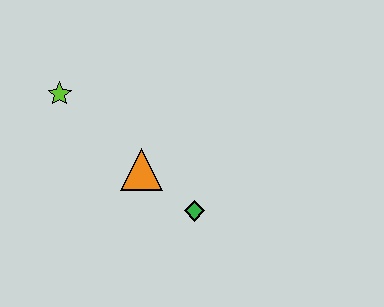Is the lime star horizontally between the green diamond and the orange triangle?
No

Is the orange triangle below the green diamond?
No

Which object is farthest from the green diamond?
The lime star is farthest from the green diamond.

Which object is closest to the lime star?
The orange triangle is closest to the lime star.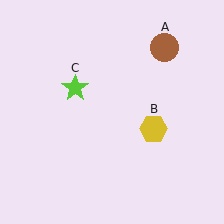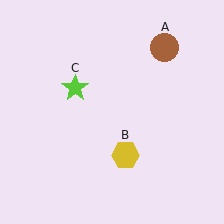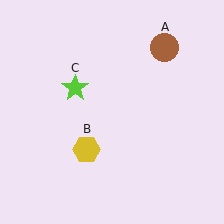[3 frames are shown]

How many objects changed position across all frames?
1 object changed position: yellow hexagon (object B).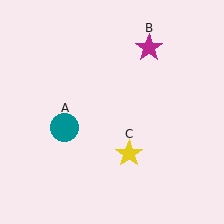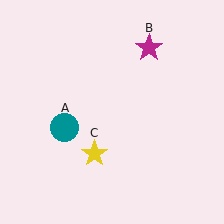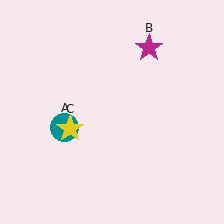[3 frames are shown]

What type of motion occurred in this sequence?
The yellow star (object C) rotated clockwise around the center of the scene.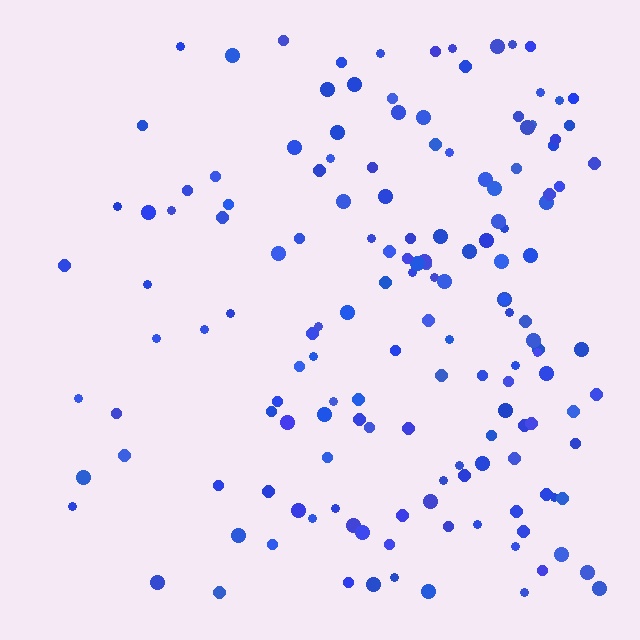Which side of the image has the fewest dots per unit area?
The left.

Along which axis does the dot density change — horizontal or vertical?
Horizontal.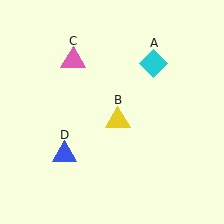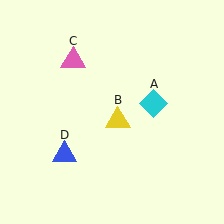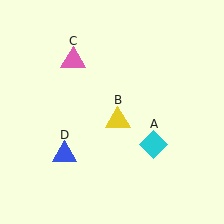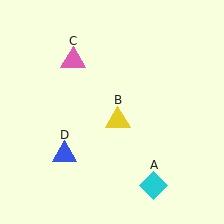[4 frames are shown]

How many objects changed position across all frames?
1 object changed position: cyan diamond (object A).